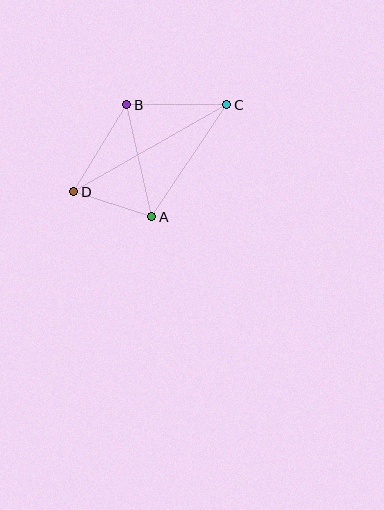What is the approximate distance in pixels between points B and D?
The distance between B and D is approximately 102 pixels.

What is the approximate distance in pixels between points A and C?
The distance between A and C is approximately 134 pixels.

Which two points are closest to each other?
Points A and D are closest to each other.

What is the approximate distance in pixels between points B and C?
The distance between B and C is approximately 100 pixels.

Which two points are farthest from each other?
Points C and D are farthest from each other.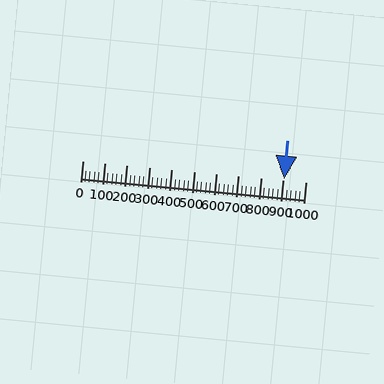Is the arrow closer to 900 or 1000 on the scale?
The arrow is closer to 900.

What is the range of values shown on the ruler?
The ruler shows values from 0 to 1000.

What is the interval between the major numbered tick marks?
The major tick marks are spaced 100 units apart.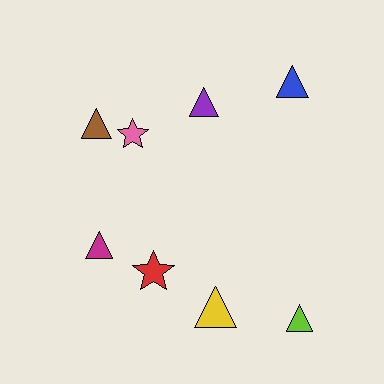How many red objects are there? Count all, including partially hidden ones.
There is 1 red object.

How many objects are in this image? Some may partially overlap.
There are 8 objects.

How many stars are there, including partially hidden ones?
There are 2 stars.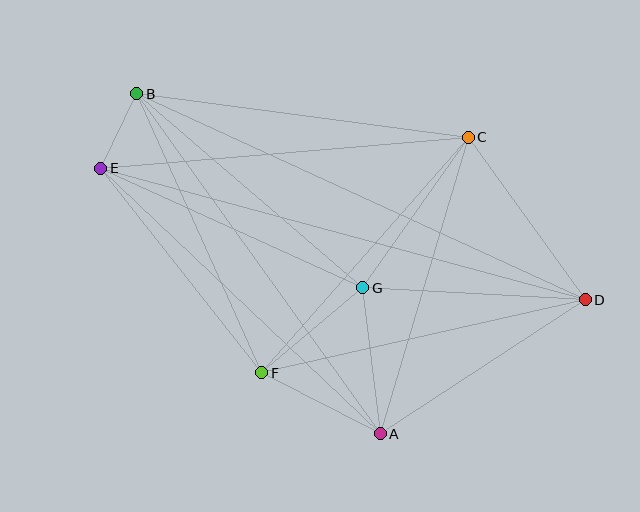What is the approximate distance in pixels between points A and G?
The distance between A and G is approximately 147 pixels.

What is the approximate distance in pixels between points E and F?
The distance between E and F is approximately 260 pixels.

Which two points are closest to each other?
Points B and E are closest to each other.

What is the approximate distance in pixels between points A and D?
The distance between A and D is approximately 245 pixels.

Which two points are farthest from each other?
Points D and E are farthest from each other.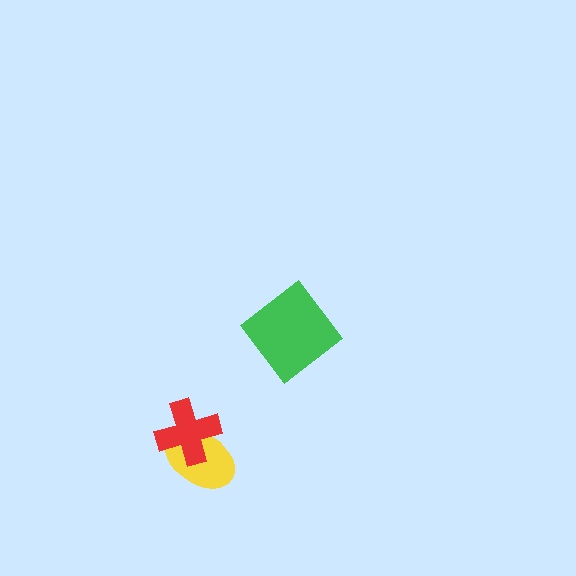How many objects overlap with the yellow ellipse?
1 object overlaps with the yellow ellipse.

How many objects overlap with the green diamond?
0 objects overlap with the green diamond.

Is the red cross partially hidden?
No, no other shape covers it.